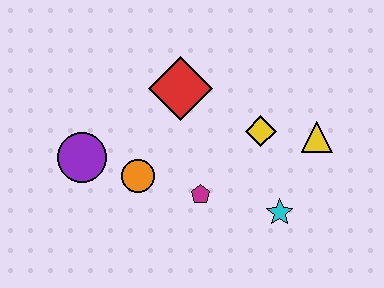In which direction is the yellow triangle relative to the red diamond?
The yellow triangle is to the right of the red diamond.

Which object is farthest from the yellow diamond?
The purple circle is farthest from the yellow diamond.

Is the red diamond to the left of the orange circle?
No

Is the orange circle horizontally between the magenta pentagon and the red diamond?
No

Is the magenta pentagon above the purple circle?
No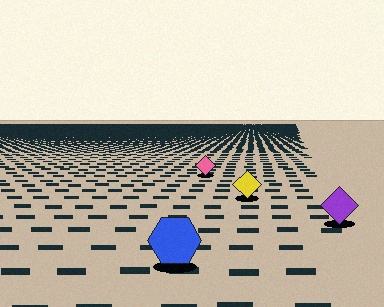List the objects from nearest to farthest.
From nearest to farthest: the blue hexagon, the purple diamond, the yellow diamond, the pink diamond.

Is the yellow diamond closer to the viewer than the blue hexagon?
No. The blue hexagon is closer — you can tell from the texture gradient: the ground texture is coarser near it.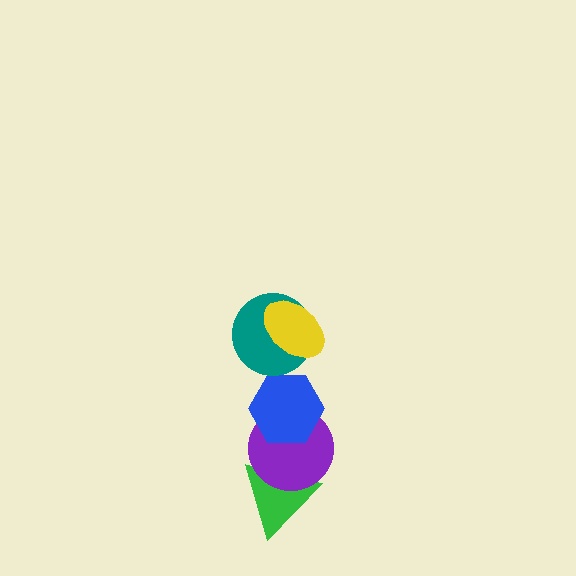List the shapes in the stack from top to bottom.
From top to bottom: the yellow ellipse, the teal circle, the blue hexagon, the purple circle, the green triangle.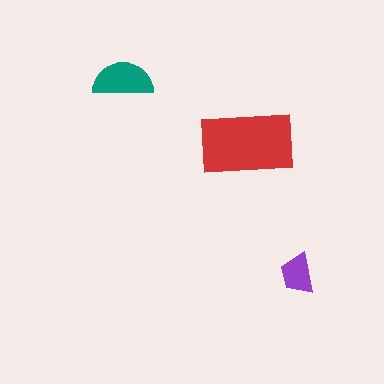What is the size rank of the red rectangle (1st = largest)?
1st.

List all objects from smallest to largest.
The purple trapezoid, the teal semicircle, the red rectangle.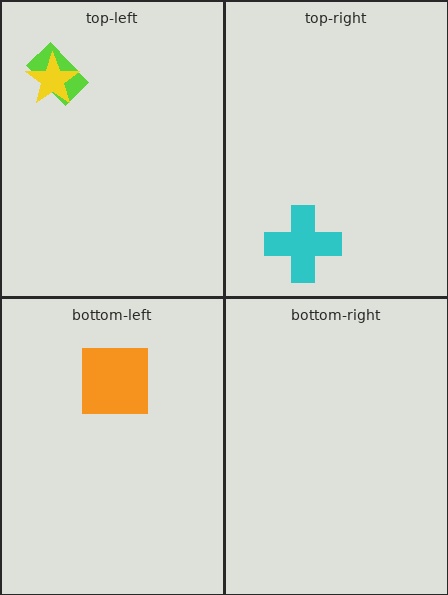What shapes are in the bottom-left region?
The orange square.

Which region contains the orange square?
The bottom-left region.